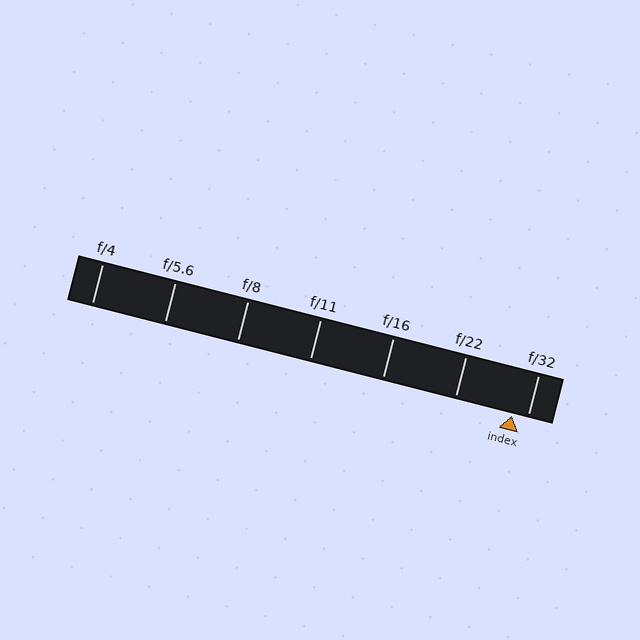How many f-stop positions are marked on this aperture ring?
There are 7 f-stop positions marked.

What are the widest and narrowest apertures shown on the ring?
The widest aperture shown is f/4 and the narrowest is f/32.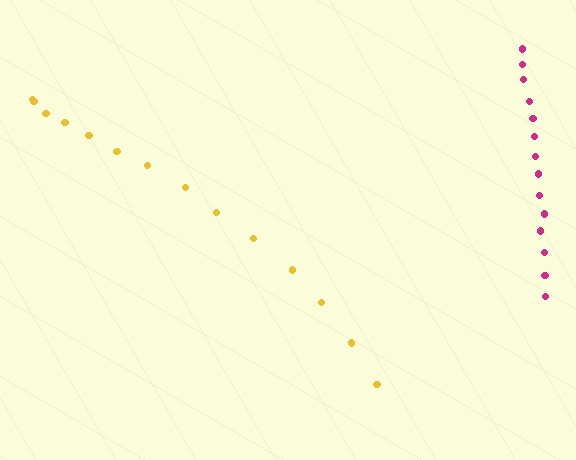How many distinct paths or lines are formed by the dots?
There are 2 distinct paths.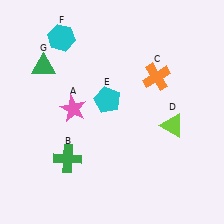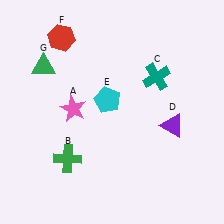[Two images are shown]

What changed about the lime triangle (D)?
In Image 1, D is lime. In Image 2, it changed to purple.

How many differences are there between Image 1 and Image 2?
There are 3 differences between the two images.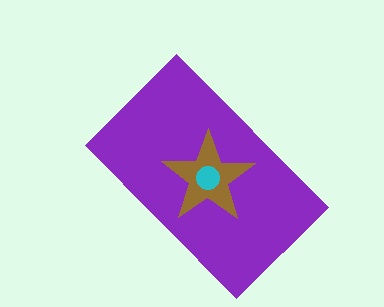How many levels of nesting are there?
3.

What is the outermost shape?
The purple rectangle.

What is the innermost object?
The cyan circle.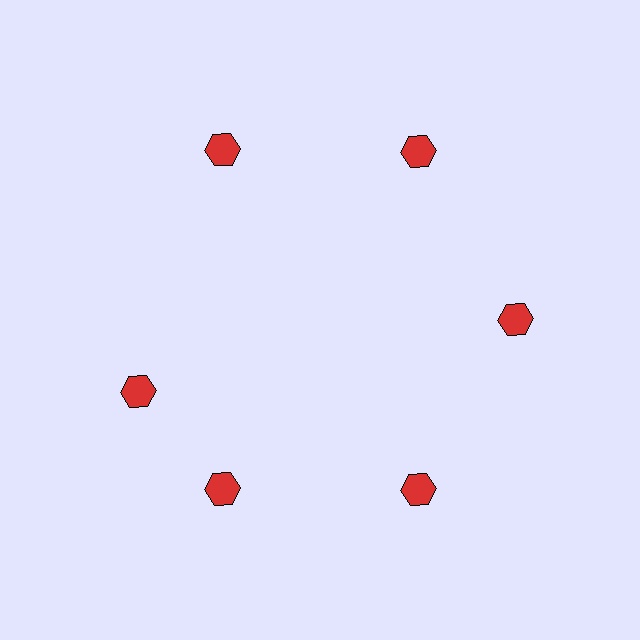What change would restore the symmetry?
The symmetry would be restored by rotating it back into even spacing with its neighbors so that all 6 hexagons sit at equal angles and equal distance from the center.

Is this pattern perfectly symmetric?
No. The 6 red hexagons are arranged in a ring, but one element near the 9 o'clock position is rotated out of alignment along the ring, breaking the 6-fold rotational symmetry.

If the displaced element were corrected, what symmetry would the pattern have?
It would have 6-fold rotational symmetry — the pattern would map onto itself every 60 degrees.